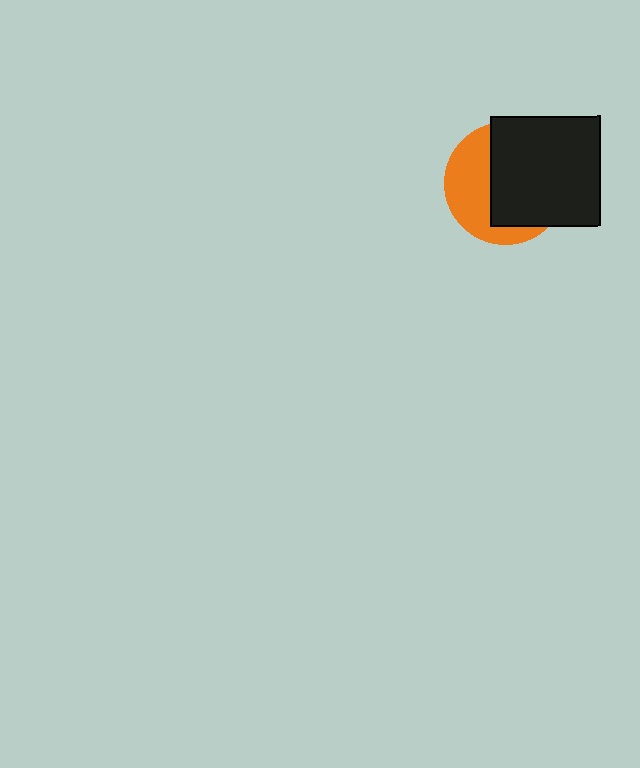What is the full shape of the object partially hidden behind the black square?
The partially hidden object is an orange circle.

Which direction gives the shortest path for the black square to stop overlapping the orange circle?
Moving right gives the shortest separation.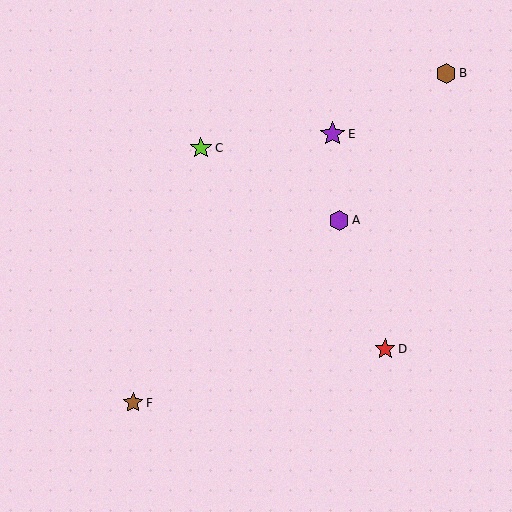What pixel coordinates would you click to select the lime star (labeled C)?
Click at (201, 148) to select the lime star C.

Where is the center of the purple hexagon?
The center of the purple hexagon is at (339, 220).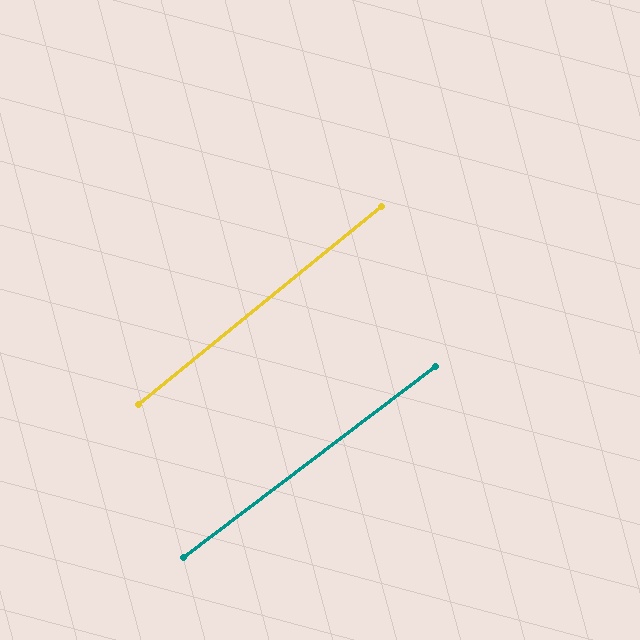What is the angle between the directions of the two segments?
Approximately 2 degrees.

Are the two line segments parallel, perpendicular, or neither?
Parallel — their directions differ by only 1.9°.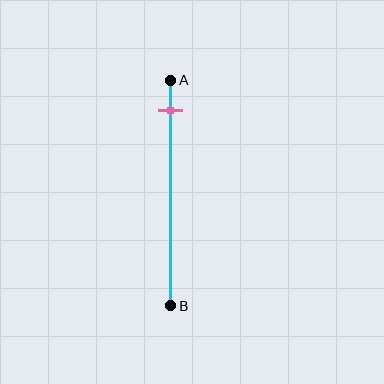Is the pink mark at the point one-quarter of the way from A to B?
No, the mark is at about 15% from A, not at the 25% one-quarter point.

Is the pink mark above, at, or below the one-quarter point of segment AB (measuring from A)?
The pink mark is above the one-quarter point of segment AB.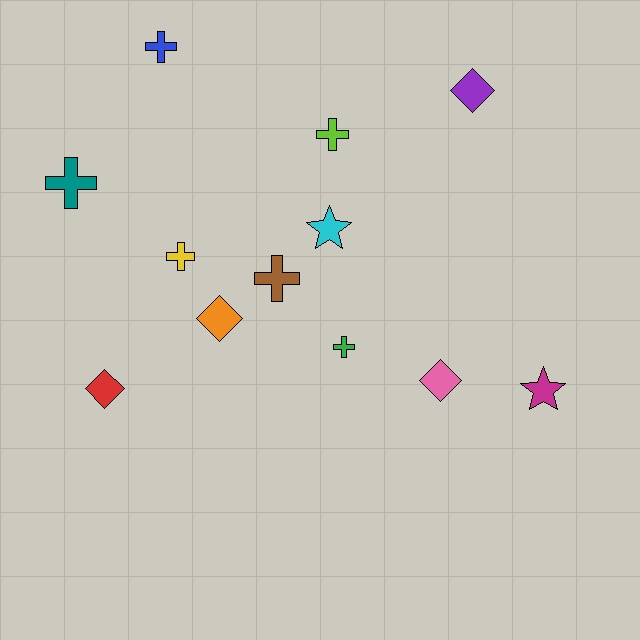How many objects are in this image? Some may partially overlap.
There are 12 objects.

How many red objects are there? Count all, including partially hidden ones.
There is 1 red object.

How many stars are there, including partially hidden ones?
There are 2 stars.